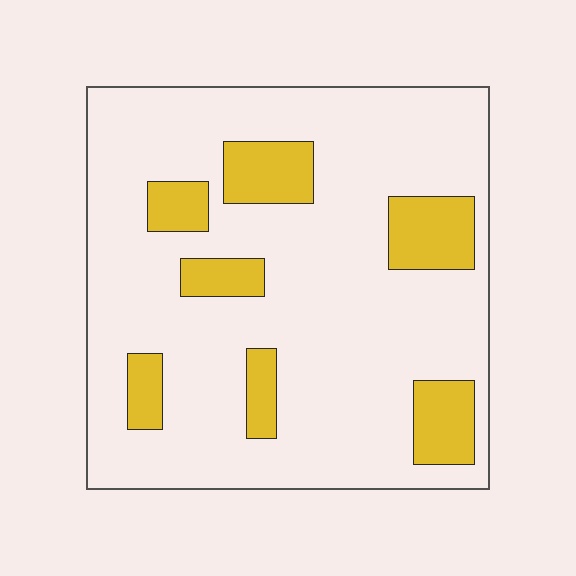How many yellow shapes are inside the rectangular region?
7.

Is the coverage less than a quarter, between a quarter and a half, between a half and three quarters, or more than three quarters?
Less than a quarter.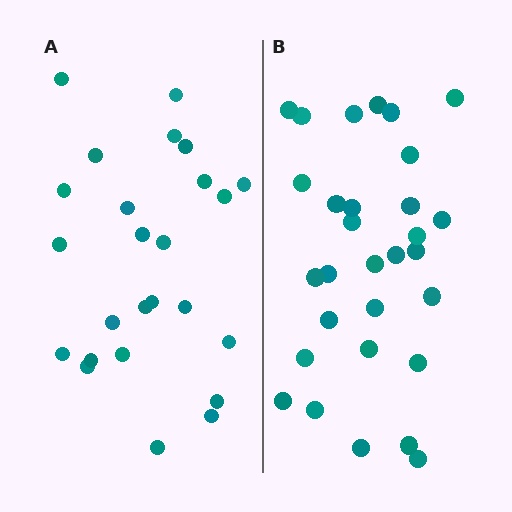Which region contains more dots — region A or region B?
Region B (the right region) has more dots.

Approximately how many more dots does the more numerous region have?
Region B has about 5 more dots than region A.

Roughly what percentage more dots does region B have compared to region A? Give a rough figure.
About 20% more.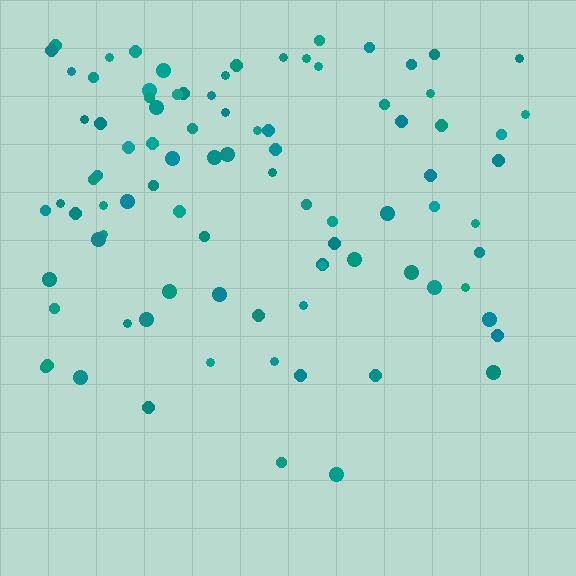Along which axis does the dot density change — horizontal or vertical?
Vertical.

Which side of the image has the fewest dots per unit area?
The bottom.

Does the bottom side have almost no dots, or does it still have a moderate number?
Still a moderate number, just noticeably fewer than the top.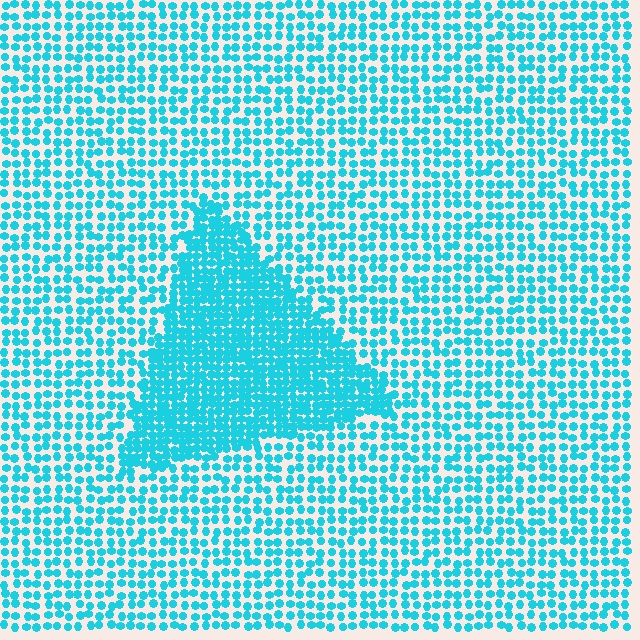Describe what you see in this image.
The image contains small cyan elements arranged at two different densities. A triangle-shaped region is visible where the elements are more densely packed than the surrounding area.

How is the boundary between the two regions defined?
The boundary is defined by a change in element density (approximately 2.0x ratio). All elements are the same color, size, and shape.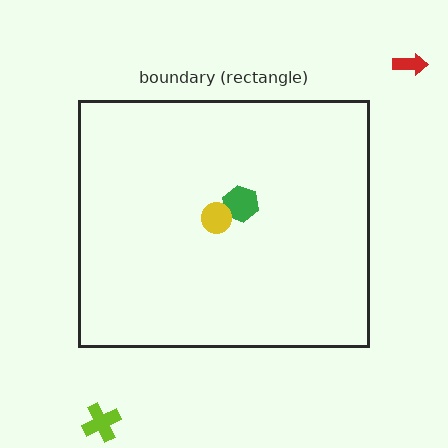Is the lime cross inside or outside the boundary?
Outside.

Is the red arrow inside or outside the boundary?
Outside.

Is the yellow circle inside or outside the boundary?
Inside.